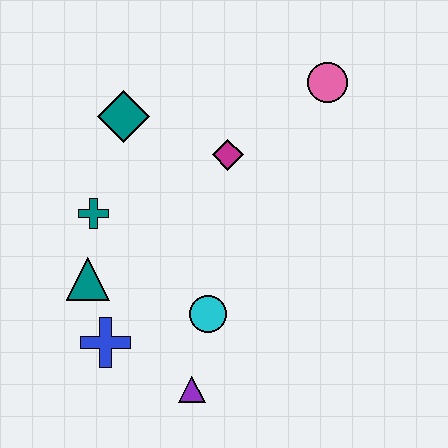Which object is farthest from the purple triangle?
The pink circle is farthest from the purple triangle.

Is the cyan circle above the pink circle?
No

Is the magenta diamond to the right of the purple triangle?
Yes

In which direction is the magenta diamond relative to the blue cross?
The magenta diamond is above the blue cross.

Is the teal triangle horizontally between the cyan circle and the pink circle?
No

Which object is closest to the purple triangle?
The cyan circle is closest to the purple triangle.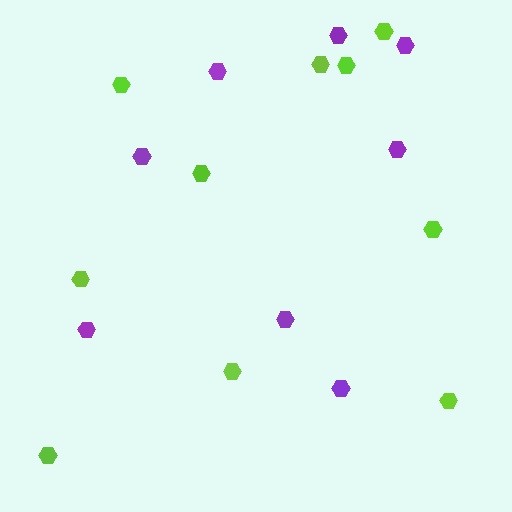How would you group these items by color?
There are 2 groups: one group of lime hexagons (10) and one group of purple hexagons (8).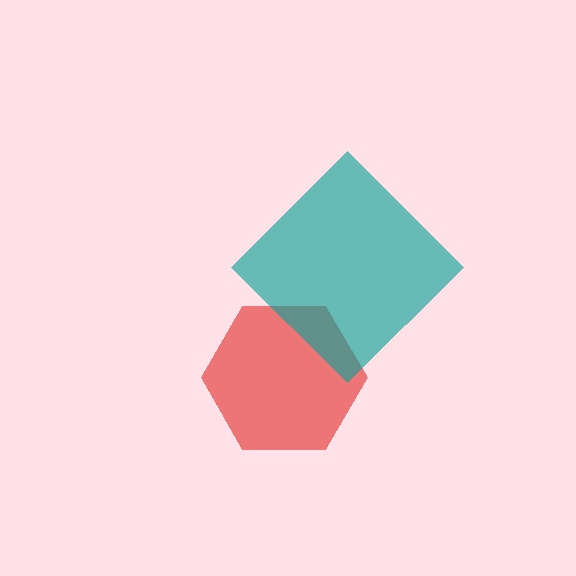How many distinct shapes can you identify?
There are 2 distinct shapes: a red hexagon, a teal diamond.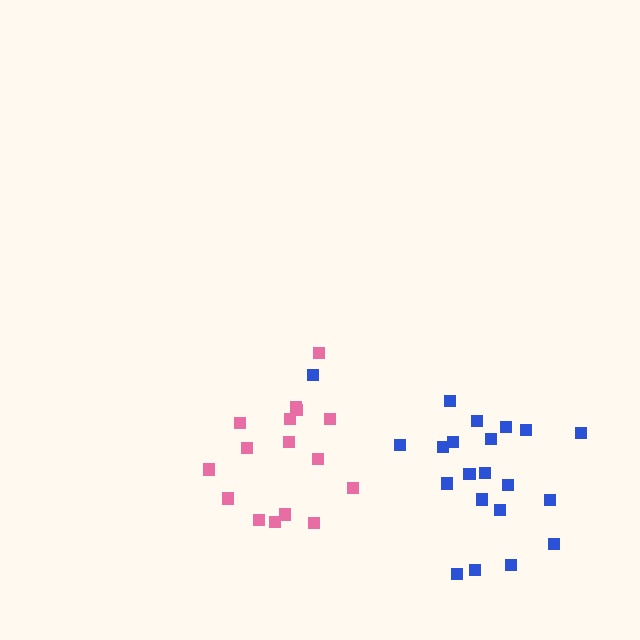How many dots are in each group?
Group 1: 16 dots, Group 2: 21 dots (37 total).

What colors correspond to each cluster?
The clusters are colored: pink, blue.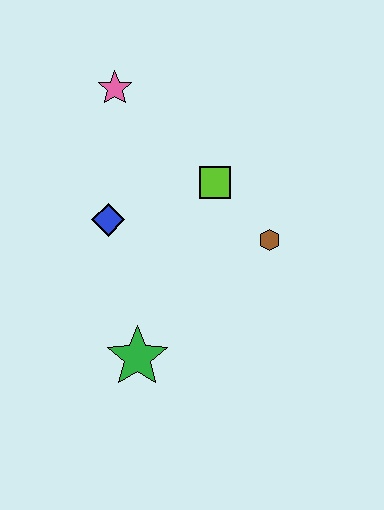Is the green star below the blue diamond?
Yes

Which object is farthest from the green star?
The pink star is farthest from the green star.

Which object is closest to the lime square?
The brown hexagon is closest to the lime square.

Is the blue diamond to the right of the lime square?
No